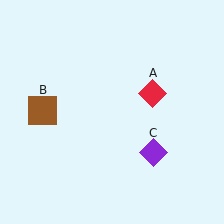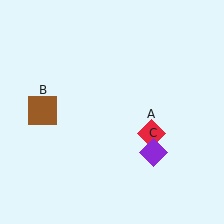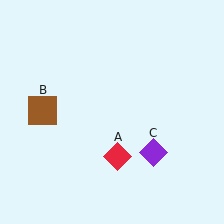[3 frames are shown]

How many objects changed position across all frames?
1 object changed position: red diamond (object A).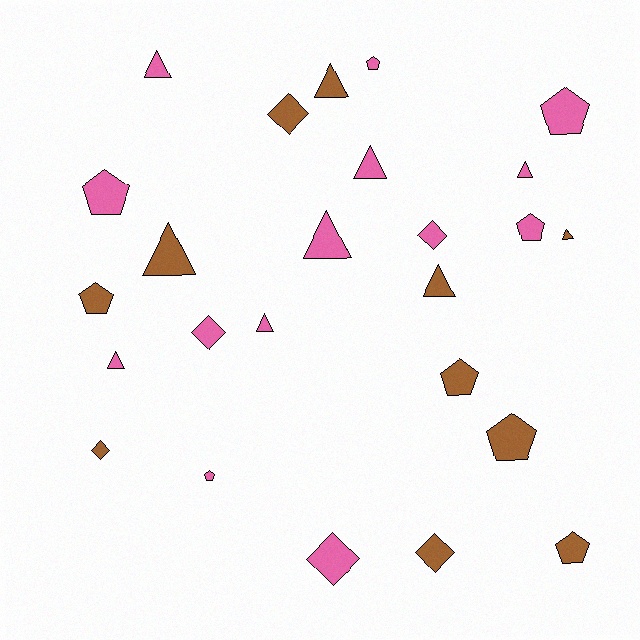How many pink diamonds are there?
There are 3 pink diamonds.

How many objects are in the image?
There are 25 objects.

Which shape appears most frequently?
Triangle, with 10 objects.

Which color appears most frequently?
Pink, with 14 objects.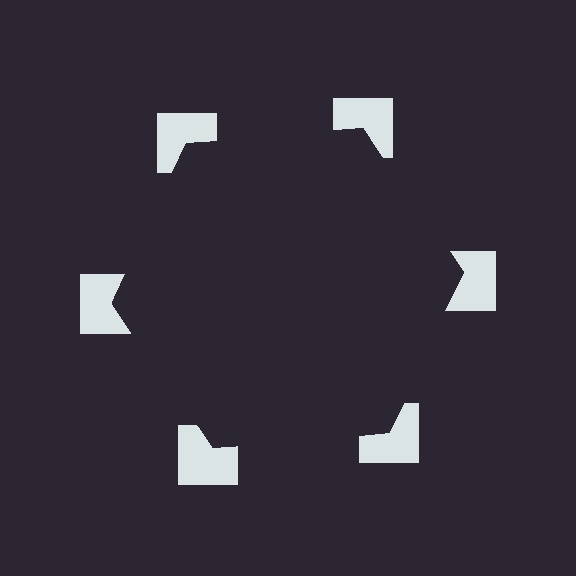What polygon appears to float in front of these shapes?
An illusory hexagon — its edges are inferred from the aligned wedge cuts in the notched squares, not physically drawn.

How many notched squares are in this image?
There are 6 — one at each vertex of the illusory hexagon.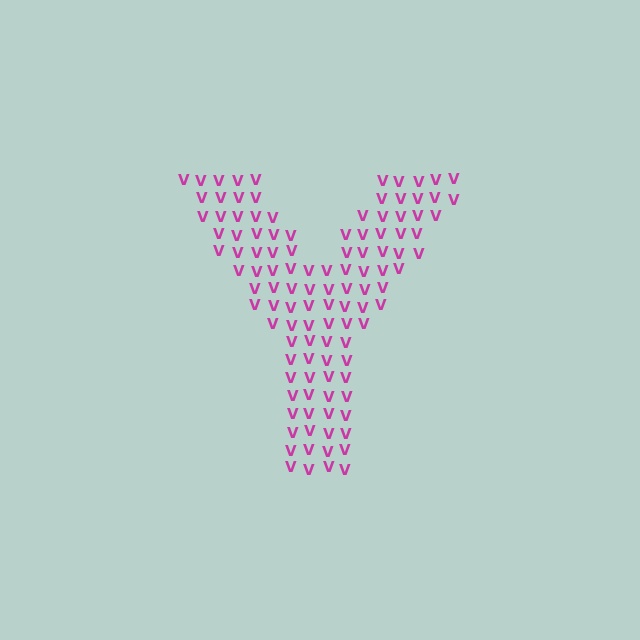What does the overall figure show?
The overall figure shows the letter Y.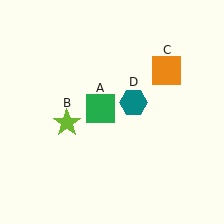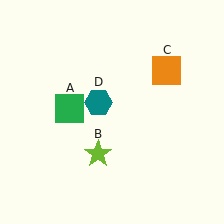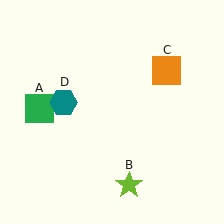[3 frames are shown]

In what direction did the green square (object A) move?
The green square (object A) moved left.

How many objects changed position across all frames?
3 objects changed position: green square (object A), lime star (object B), teal hexagon (object D).